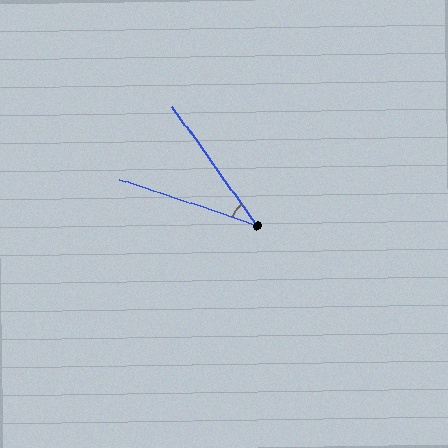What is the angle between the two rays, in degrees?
Approximately 36 degrees.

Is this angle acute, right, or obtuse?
It is acute.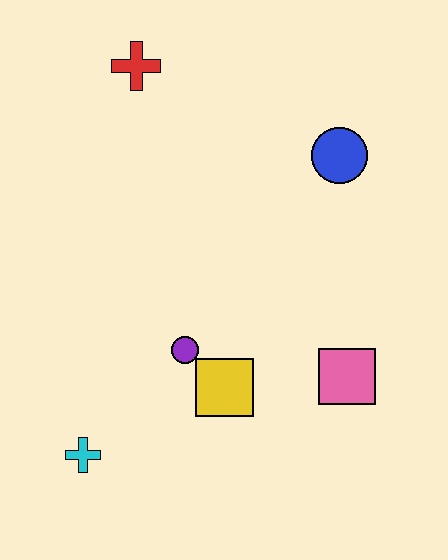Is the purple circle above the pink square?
Yes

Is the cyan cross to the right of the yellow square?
No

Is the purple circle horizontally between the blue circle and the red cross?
Yes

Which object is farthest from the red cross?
The cyan cross is farthest from the red cross.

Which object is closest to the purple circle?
The yellow square is closest to the purple circle.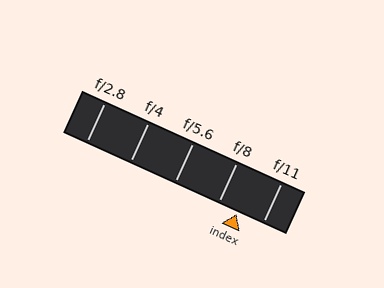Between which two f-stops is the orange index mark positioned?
The index mark is between f/8 and f/11.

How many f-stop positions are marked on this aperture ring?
There are 5 f-stop positions marked.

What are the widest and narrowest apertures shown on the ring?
The widest aperture shown is f/2.8 and the narrowest is f/11.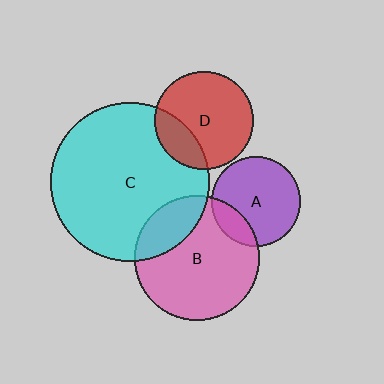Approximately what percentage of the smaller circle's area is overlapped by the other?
Approximately 20%.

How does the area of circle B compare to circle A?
Approximately 1.9 times.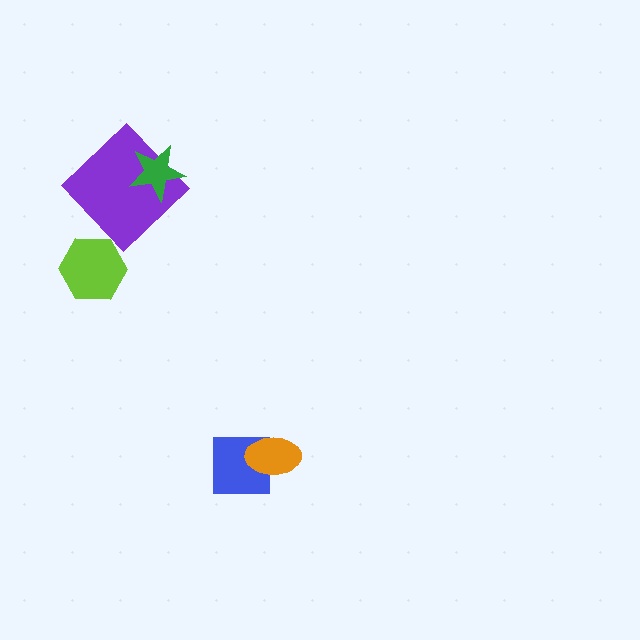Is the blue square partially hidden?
Yes, it is partially covered by another shape.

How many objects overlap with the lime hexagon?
0 objects overlap with the lime hexagon.